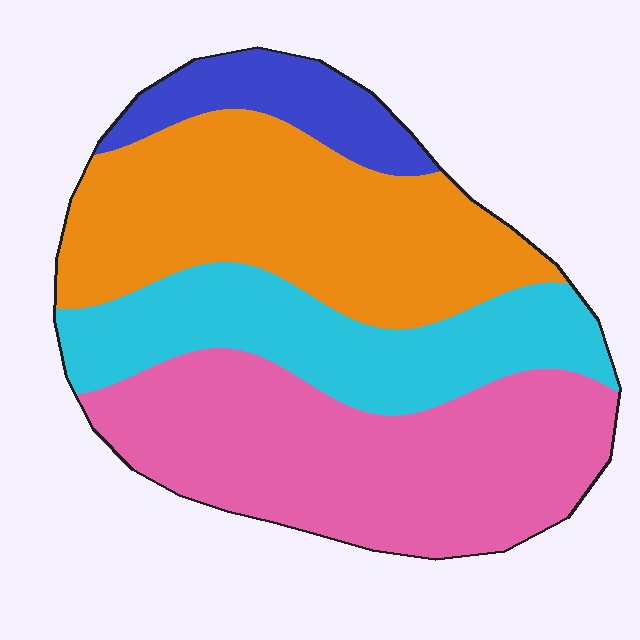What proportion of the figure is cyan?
Cyan takes up about one quarter (1/4) of the figure.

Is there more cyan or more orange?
Orange.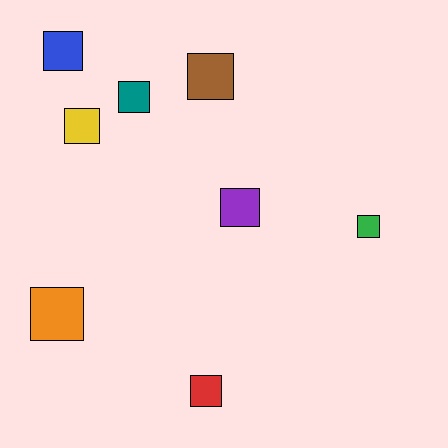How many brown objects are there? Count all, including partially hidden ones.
There is 1 brown object.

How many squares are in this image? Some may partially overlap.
There are 8 squares.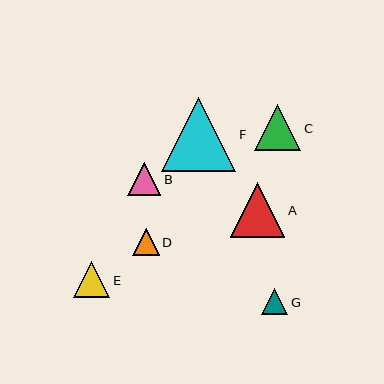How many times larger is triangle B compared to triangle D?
Triangle B is approximately 1.3 times the size of triangle D.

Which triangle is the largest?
Triangle F is the largest with a size of approximately 74 pixels.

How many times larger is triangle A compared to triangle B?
Triangle A is approximately 1.6 times the size of triangle B.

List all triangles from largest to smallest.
From largest to smallest: F, A, C, E, B, D, G.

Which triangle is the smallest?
Triangle G is the smallest with a size of approximately 26 pixels.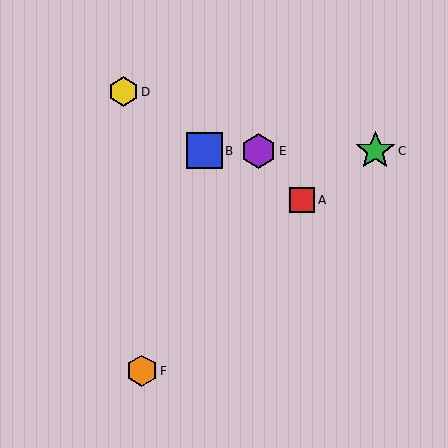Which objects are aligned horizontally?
Objects B, C, E are aligned horizontally.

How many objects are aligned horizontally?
3 objects (B, C, E) are aligned horizontally.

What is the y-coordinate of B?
Object B is at y≈151.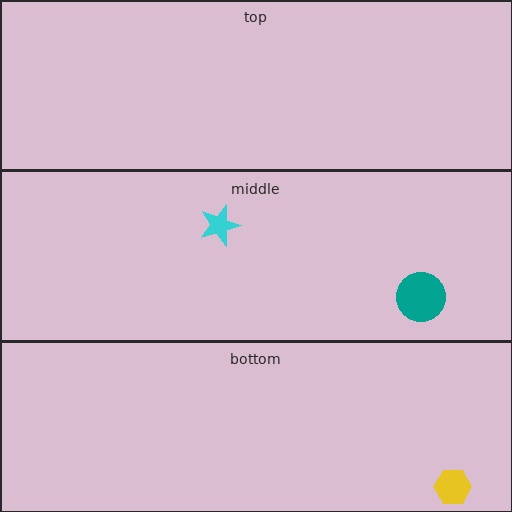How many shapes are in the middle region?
2.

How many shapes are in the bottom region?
1.